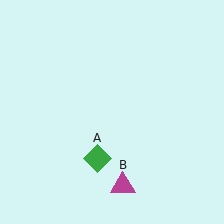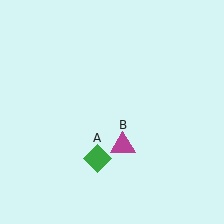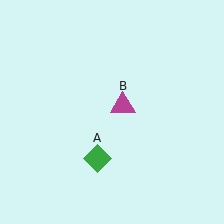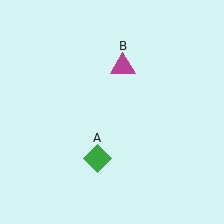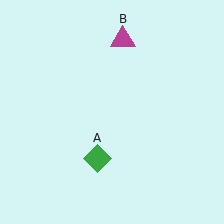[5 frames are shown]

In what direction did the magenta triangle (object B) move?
The magenta triangle (object B) moved up.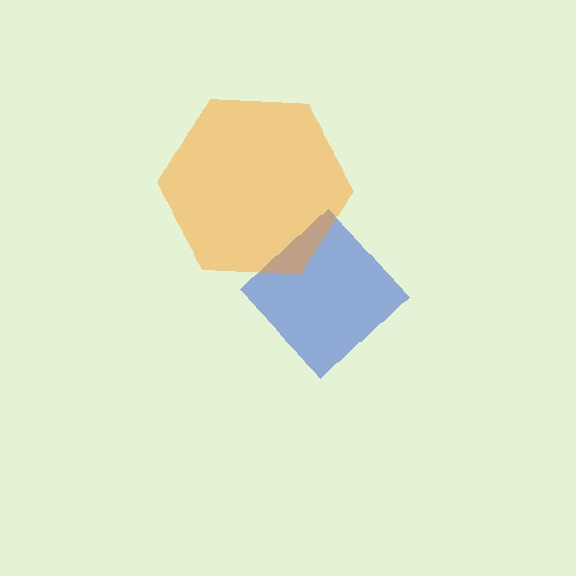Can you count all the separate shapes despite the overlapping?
Yes, there are 2 separate shapes.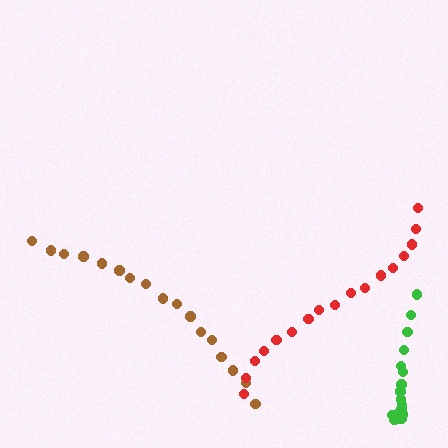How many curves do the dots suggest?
There are 3 distinct paths.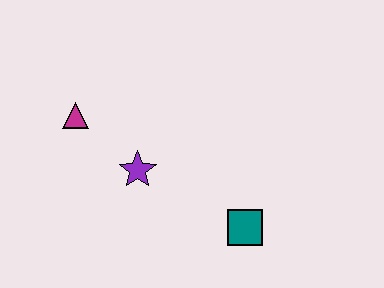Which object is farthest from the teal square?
The magenta triangle is farthest from the teal square.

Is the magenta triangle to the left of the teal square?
Yes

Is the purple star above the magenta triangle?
No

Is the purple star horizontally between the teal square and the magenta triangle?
Yes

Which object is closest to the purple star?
The magenta triangle is closest to the purple star.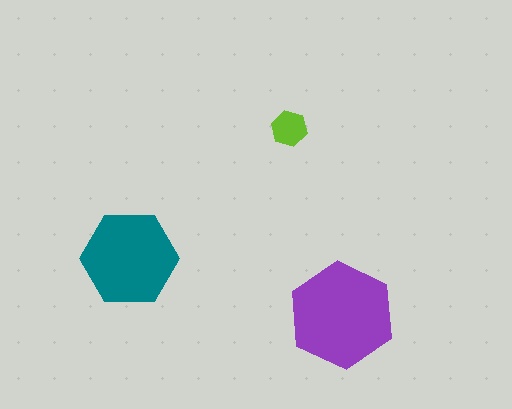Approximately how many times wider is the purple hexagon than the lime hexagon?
About 3 times wider.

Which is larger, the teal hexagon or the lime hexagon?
The teal one.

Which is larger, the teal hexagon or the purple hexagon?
The purple one.